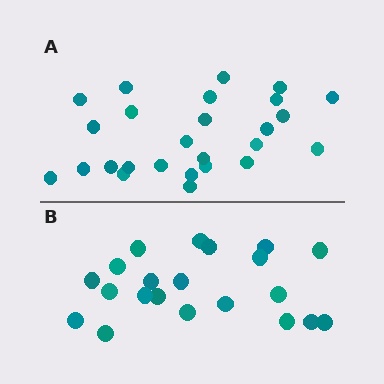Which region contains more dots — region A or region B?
Region A (the top region) has more dots.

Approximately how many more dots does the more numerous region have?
Region A has about 5 more dots than region B.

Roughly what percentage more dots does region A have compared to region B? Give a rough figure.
About 25% more.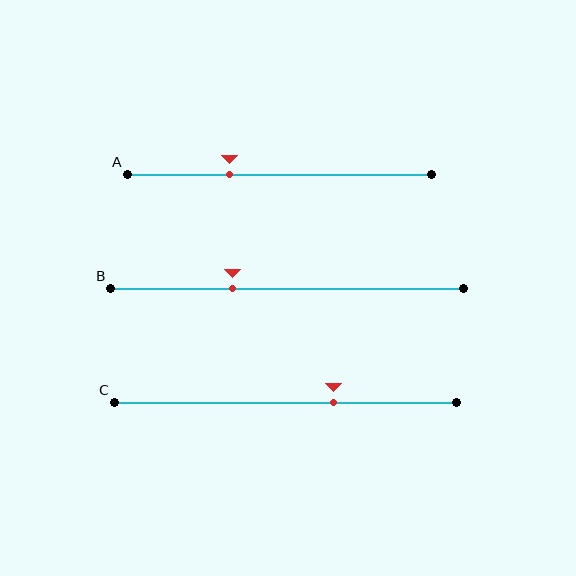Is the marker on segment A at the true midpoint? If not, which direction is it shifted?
No, the marker on segment A is shifted to the left by about 16% of the segment length.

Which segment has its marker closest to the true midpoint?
Segment C has its marker closest to the true midpoint.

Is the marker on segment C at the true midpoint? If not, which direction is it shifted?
No, the marker on segment C is shifted to the right by about 14% of the segment length.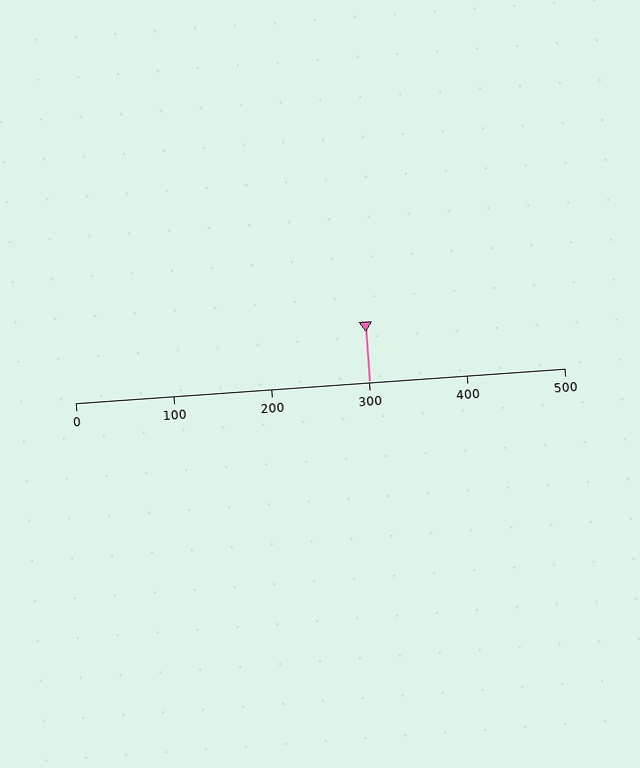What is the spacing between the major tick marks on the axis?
The major ticks are spaced 100 apart.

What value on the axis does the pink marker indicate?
The marker indicates approximately 300.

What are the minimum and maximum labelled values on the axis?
The axis runs from 0 to 500.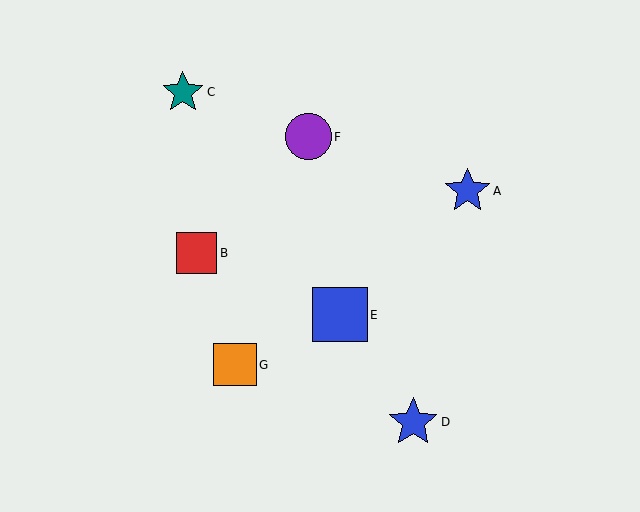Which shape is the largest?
The blue square (labeled E) is the largest.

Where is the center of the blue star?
The center of the blue star is at (413, 422).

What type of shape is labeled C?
Shape C is a teal star.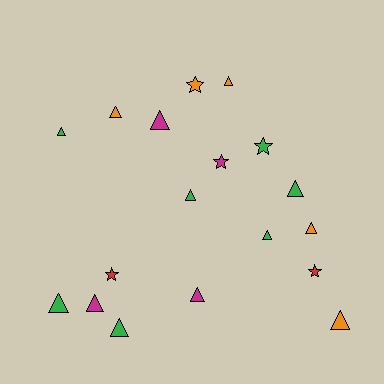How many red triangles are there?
There are no red triangles.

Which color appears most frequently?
Green, with 7 objects.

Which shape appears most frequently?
Triangle, with 13 objects.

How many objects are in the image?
There are 18 objects.